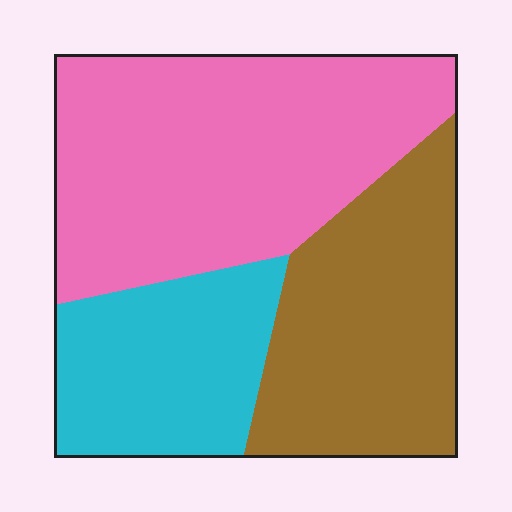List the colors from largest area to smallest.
From largest to smallest: pink, brown, cyan.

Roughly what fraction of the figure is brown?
Brown covers 31% of the figure.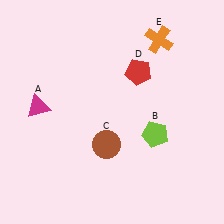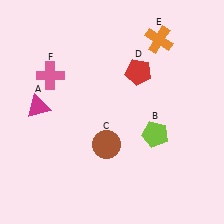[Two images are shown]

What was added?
A pink cross (F) was added in Image 2.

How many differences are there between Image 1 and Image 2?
There is 1 difference between the two images.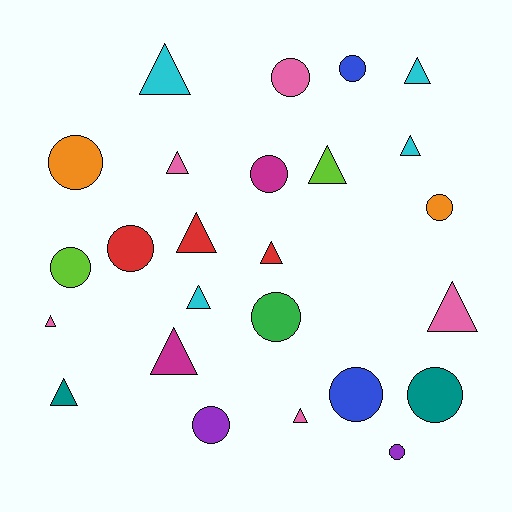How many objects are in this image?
There are 25 objects.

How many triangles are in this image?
There are 13 triangles.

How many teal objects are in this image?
There are 2 teal objects.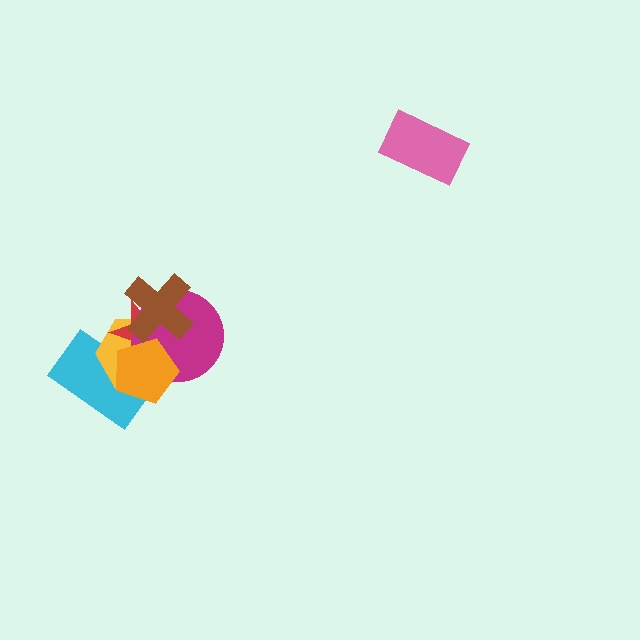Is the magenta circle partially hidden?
Yes, it is partially covered by another shape.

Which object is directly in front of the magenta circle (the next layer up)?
The orange pentagon is directly in front of the magenta circle.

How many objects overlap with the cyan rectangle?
3 objects overlap with the cyan rectangle.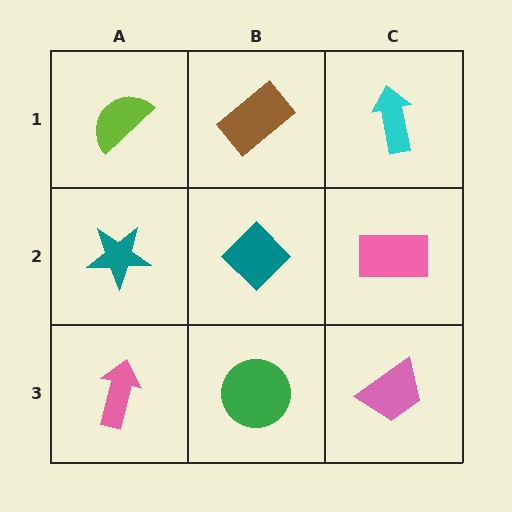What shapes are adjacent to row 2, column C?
A cyan arrow (row 1, column C), a pink trapezoid (row 3, column C), a teal diamond (row 2, column B).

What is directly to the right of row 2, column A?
A teal diamond.